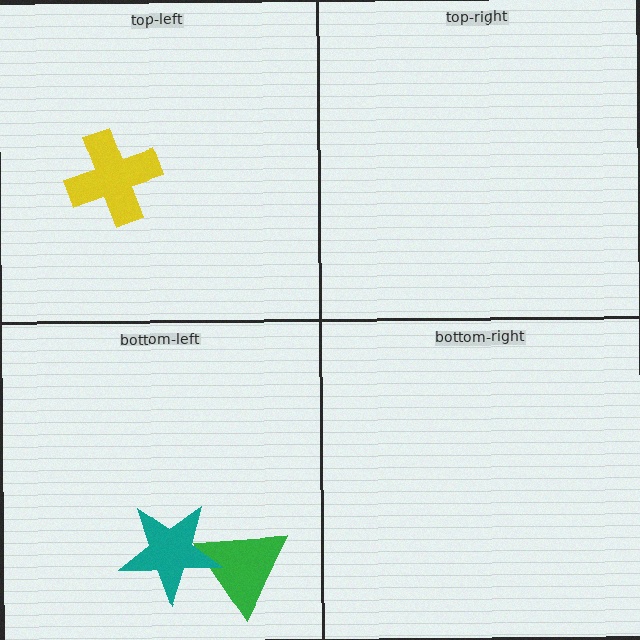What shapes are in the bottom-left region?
The green triangle, the teal star.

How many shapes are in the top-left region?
1.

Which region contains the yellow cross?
The top-left region.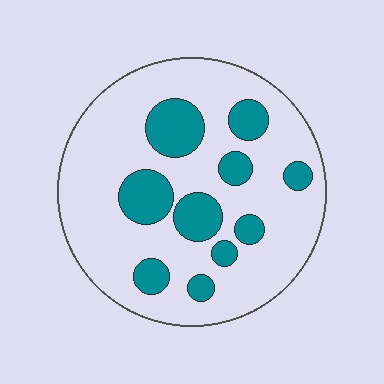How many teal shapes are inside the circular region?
10.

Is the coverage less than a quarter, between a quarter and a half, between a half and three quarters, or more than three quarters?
Less than a quarter.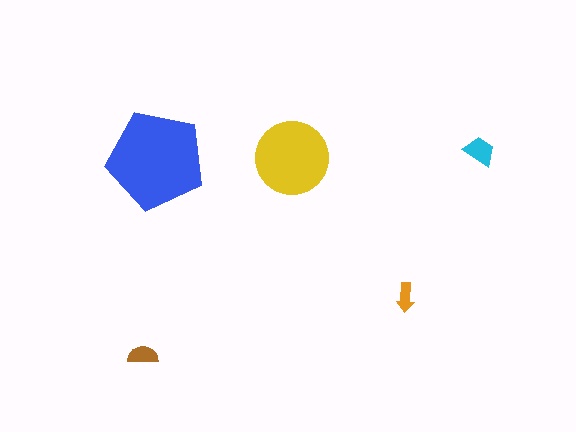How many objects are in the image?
There are 5 objects in the image.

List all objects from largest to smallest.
The blue pentagon, the yellow circle, the cyan trapezoid, the brown semicircle, the orange arrow.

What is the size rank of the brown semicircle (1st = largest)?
4th.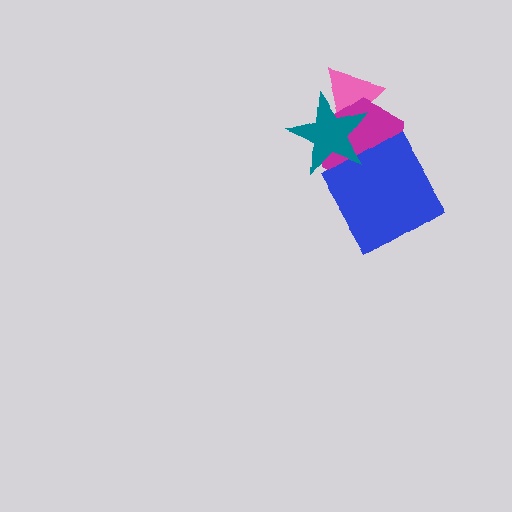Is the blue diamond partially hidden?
Yes, it is partially covered by another shape.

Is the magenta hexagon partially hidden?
Yes, it is partially covered by another shape.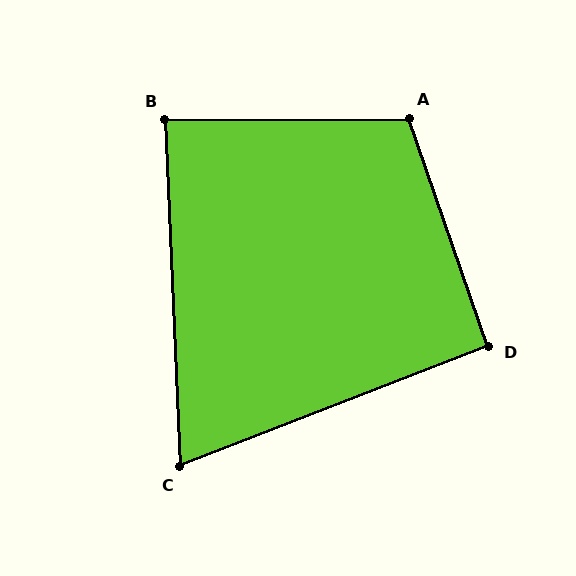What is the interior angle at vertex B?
Approximately 88 degrees (approximately right).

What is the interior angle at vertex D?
Approximately 92 degrees (approximately right).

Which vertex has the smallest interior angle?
C, at approximately 71 degrees.